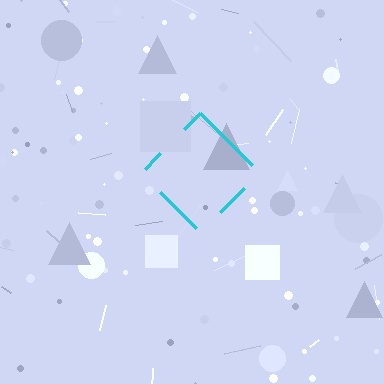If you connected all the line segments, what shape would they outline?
They would outline a diamond.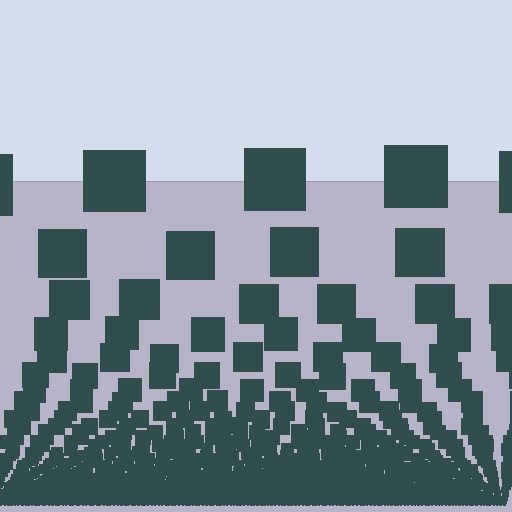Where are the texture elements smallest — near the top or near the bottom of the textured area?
Near the bottom.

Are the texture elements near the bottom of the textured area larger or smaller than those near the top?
Smaller. The gradient is inverted — elements near the bottom are smaller and denser.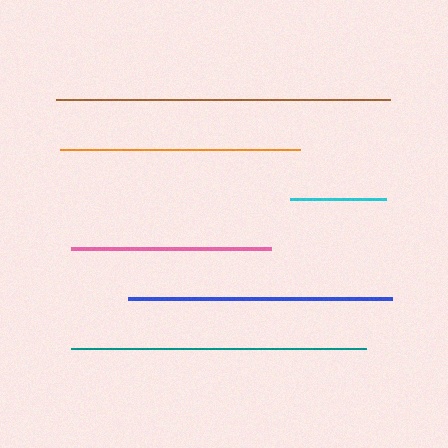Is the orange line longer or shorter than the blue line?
The blue line is longer than the orange line.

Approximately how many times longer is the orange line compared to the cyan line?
The orange line is approximately 2.5 times the length of the cyan line.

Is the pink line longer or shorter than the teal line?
The teal line is longer than the pink line.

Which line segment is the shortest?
The cyan line is the shortest at approximately 96 pixels.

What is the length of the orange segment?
The orange segment is approximately 240 pixels long.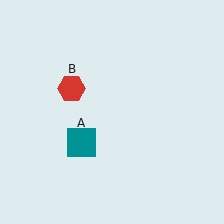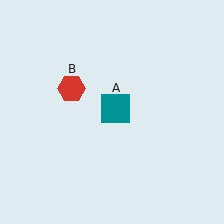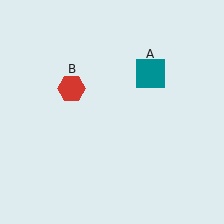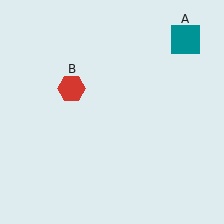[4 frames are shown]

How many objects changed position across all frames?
1 object changed position: teal square (object A).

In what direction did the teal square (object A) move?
The teal square (object A) moved up and to the right.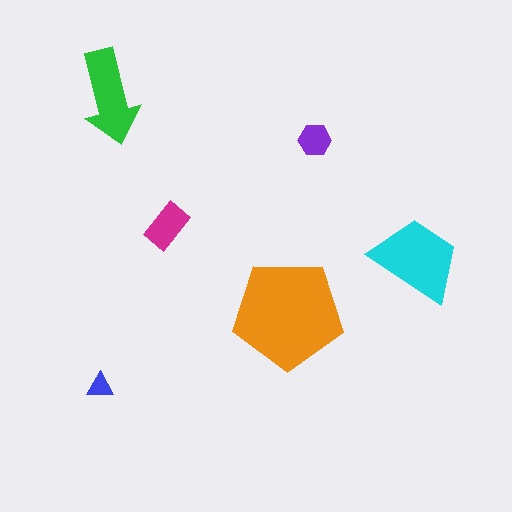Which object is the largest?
The orange pentagon.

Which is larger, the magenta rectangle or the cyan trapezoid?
The cyan trapezoid.